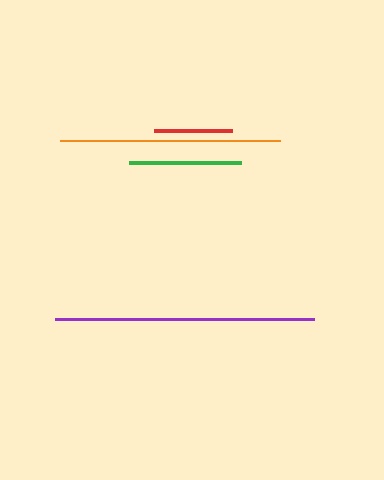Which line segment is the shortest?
The red line is the shortest at approximately 78 pixels.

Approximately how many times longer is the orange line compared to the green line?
The orange line is approximately 2.0 times the length of the green line.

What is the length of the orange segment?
The orange segment is approximately 221 pixels long.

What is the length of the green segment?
The green segment is approximately 112 pixels long.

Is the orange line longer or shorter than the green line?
The orange line is longer than the green line.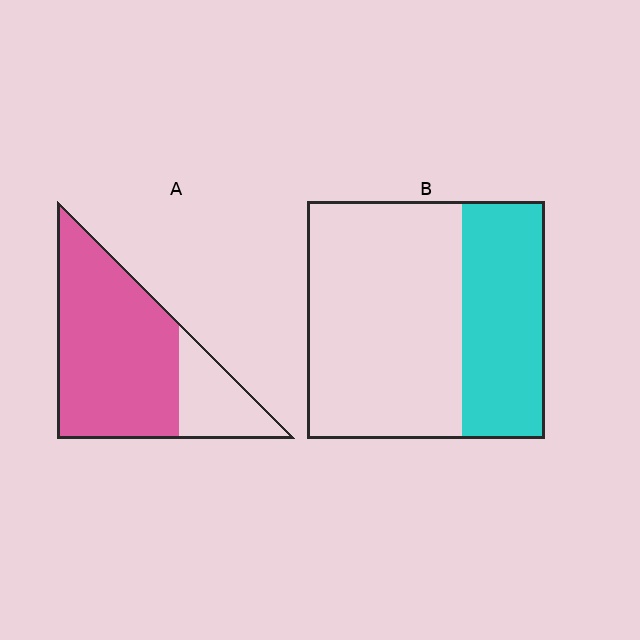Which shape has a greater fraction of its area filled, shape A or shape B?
Shape A.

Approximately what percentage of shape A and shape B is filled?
A is approximately 75% and B is approximately 35%.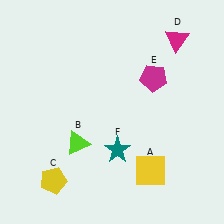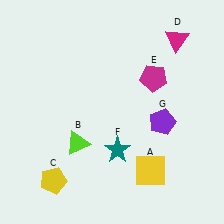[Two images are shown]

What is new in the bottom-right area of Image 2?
A purple pentagon (G) was added in the bottom-right area of Image 2.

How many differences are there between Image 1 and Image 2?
There is 1 difference between the two images.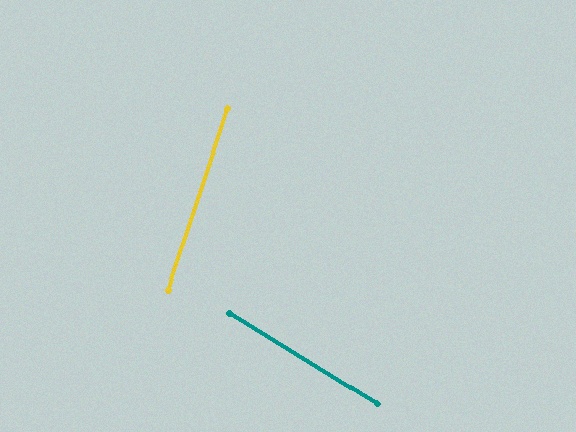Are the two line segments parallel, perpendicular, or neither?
Neither parallel nor perpendicular — they differ by about 77°.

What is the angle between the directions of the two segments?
Approximately 77 degrees.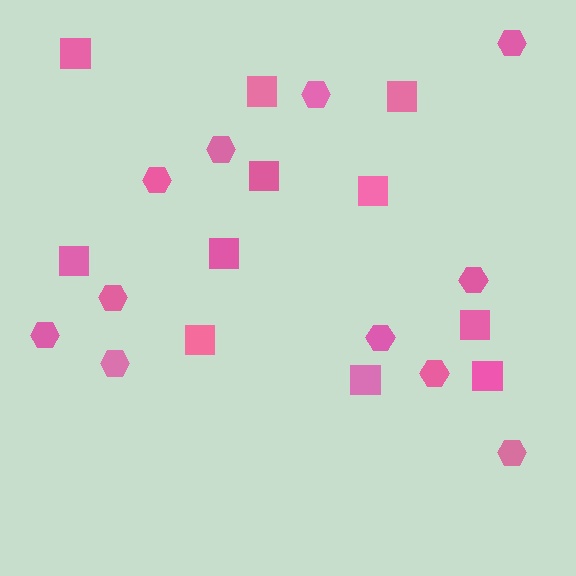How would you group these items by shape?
There are 2 groups: one group of squares (11) and one group of hexagons (11).